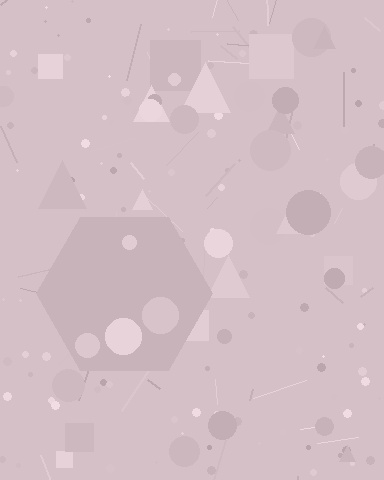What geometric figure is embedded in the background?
A hexagon is embedded in the background.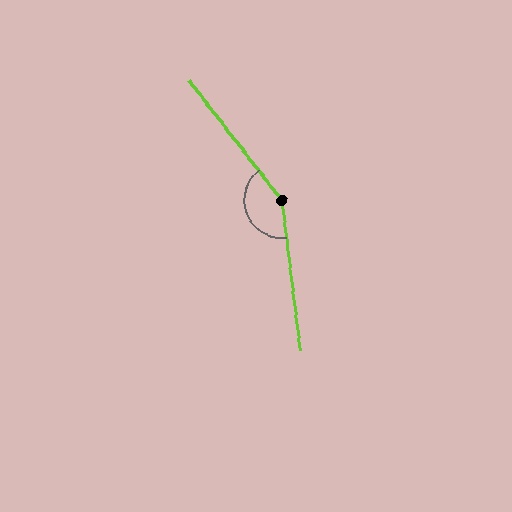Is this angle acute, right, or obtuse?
It is obtuse.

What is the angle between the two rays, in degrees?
Approximately 149 degrees.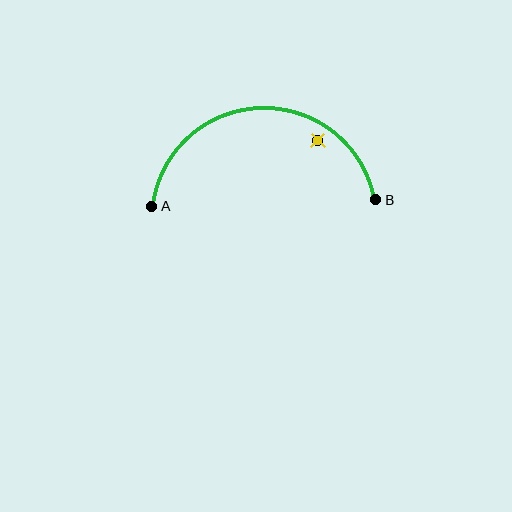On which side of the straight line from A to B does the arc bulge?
The arc bulges above the straight line connecting A and B.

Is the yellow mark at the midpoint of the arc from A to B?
No — the yellow mark does not lie on the arc at all. It sits slightly inside the curve.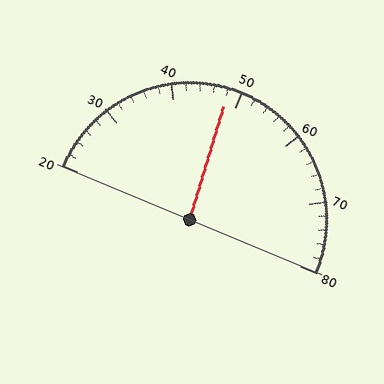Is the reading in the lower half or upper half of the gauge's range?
The reading is in the lower half of the range (20 to 80).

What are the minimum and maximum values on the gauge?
The gauge ranges from 20 to 80.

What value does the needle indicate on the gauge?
The needle indicates approximately 48.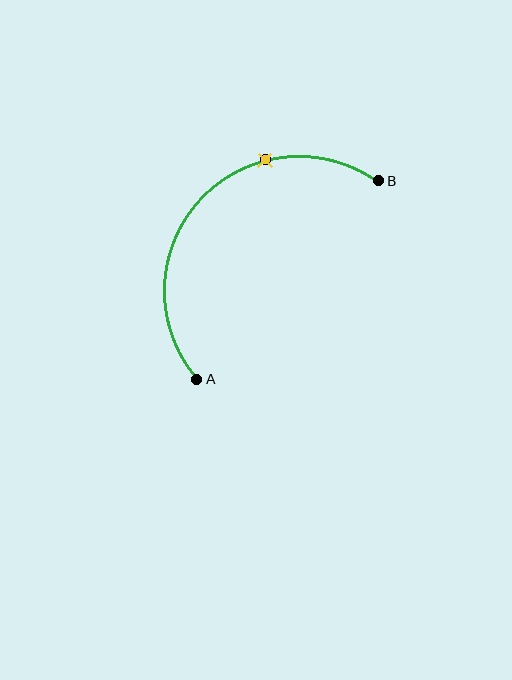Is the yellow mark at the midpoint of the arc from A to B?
No. The yellow mark lies on the arc but is closer to endpoint B. The arc midpoint would be at the point on the curve equidistant along the arc from both A and B.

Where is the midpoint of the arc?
The arc midpoint is the point on the curve farthest from the straight line joining A and B. It sits above and to the left of that line.